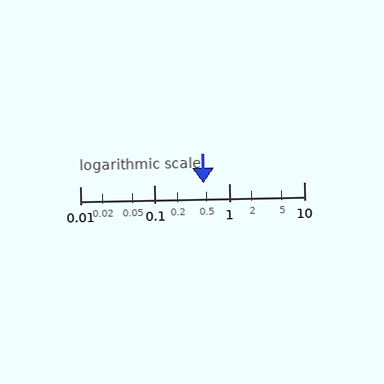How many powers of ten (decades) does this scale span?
The scale spans 3 decades, from 0.01 to 10.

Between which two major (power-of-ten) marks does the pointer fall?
The pointer is between 0.1 and 1.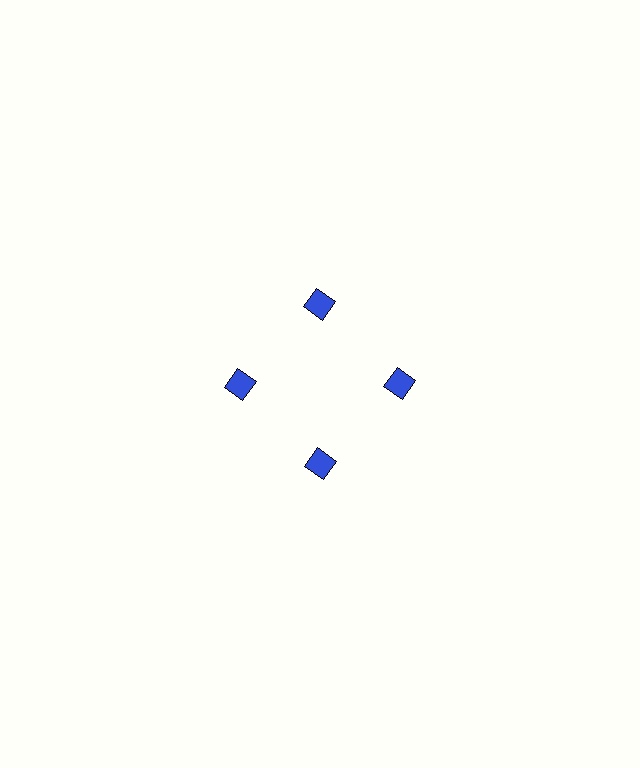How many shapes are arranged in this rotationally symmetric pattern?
There are 4 shapes, arranged in 4 groups of 1.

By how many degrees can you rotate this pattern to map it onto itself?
The pattern maps onto itself every 90 degrees of rotation.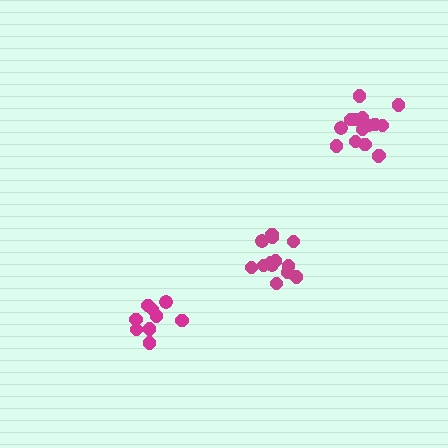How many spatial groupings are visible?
There are 3 spatial groupings.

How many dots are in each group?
Group 1: 13 dots, Group 2: 9 dots, Group 3: 15 dots (37 total).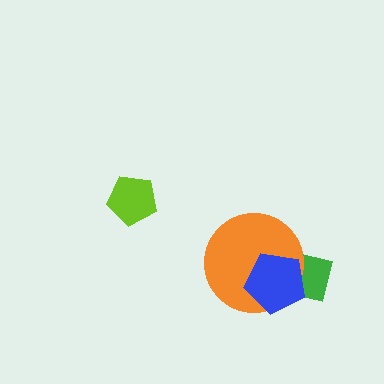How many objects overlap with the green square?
2 objects overlap with the green square.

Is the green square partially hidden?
Yes, it is partially covered by another shape.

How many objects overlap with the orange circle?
2 objects overlap with the orange circle.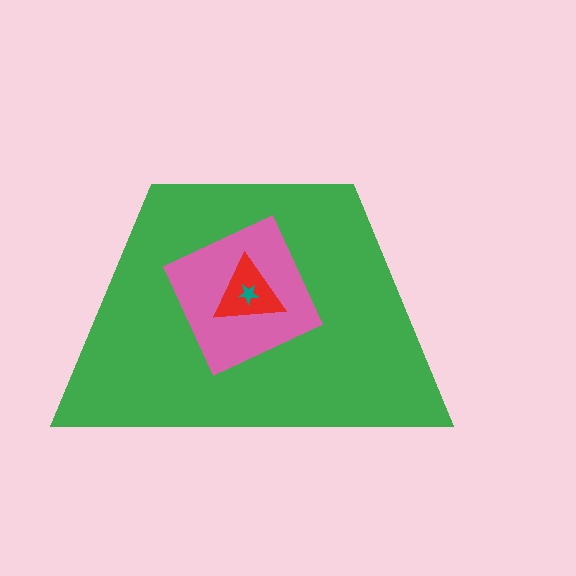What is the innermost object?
The teal star.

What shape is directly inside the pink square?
The red triangle.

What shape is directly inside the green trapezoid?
The pink square.